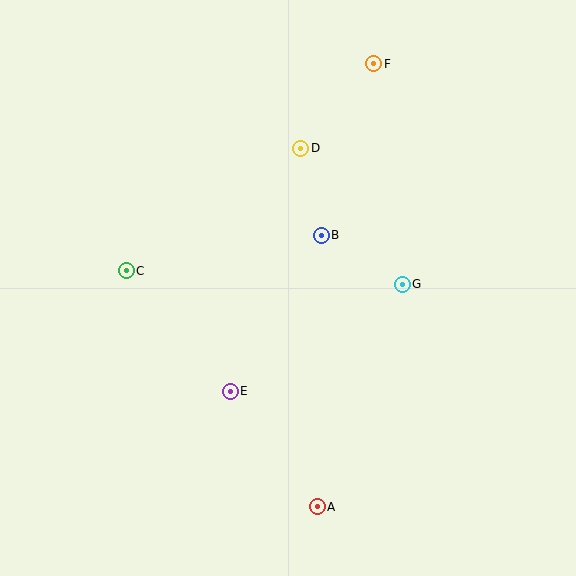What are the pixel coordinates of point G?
Point G is at (402, 284).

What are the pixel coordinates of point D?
Point D is at (301, 148).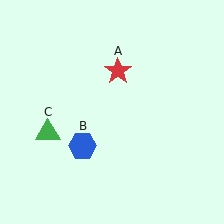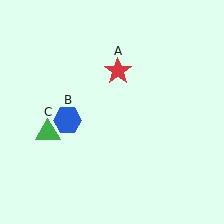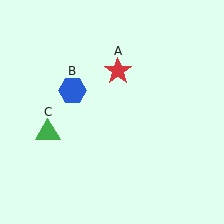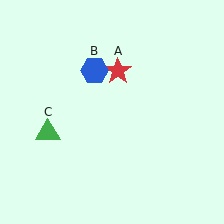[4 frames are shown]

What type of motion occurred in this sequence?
The blue hexagon (object B) rotated clockwise around the center of the scene.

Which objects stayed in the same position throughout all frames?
Red star (object A) and green triangle (object C) remained stationary.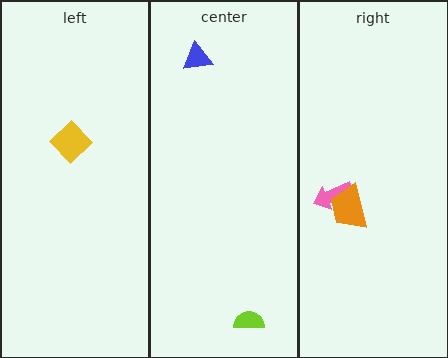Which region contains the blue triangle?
The center region.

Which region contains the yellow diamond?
The left region.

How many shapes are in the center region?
2.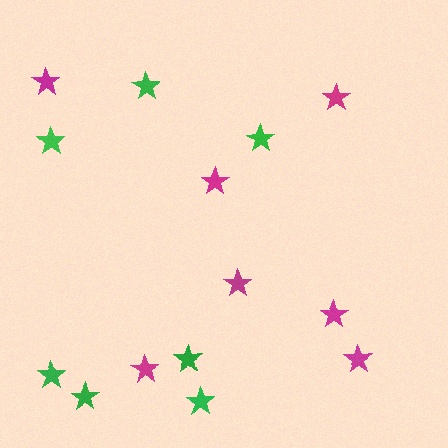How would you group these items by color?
There are 2 groups: one group of magenta stars (7) and one group of green stars (7).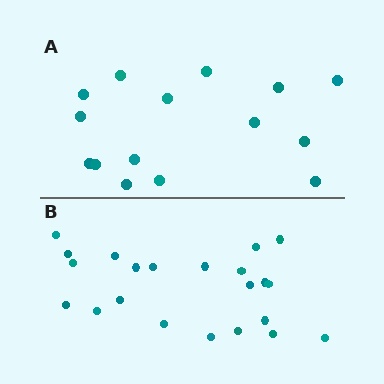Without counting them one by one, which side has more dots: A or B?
Region B (the bottom region) has more dots.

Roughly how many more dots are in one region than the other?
Region B has roughly 8 or so more dots than region A.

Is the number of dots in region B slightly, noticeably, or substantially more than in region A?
Region B has substantially more. The ratio is roughly 1.5 to 1.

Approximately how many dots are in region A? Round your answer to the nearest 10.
About 20 dots. (The exact count is 15, which rounds to 20.)